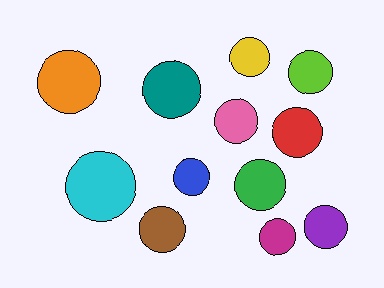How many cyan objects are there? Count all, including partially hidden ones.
There is 1 cyan object.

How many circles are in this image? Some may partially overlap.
There are 12 circles.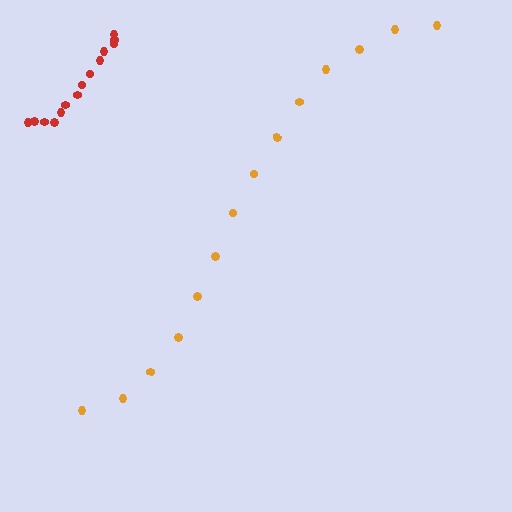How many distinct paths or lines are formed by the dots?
There are 2 distinct paths.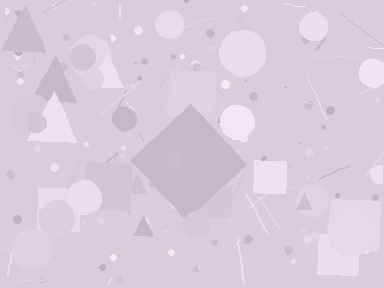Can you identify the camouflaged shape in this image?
The camouflaged shape is a diamond.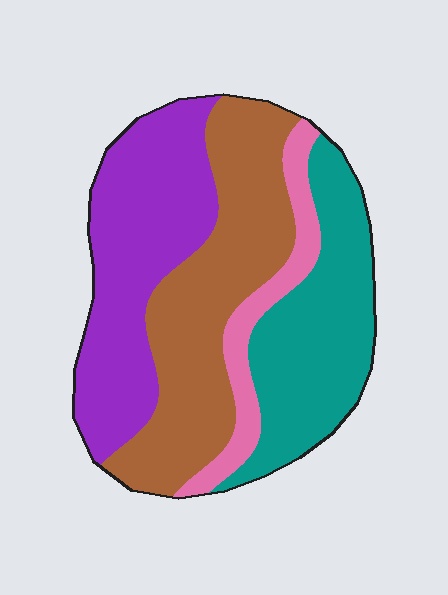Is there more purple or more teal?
Purple.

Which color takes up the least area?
Pink, at roughly 10%.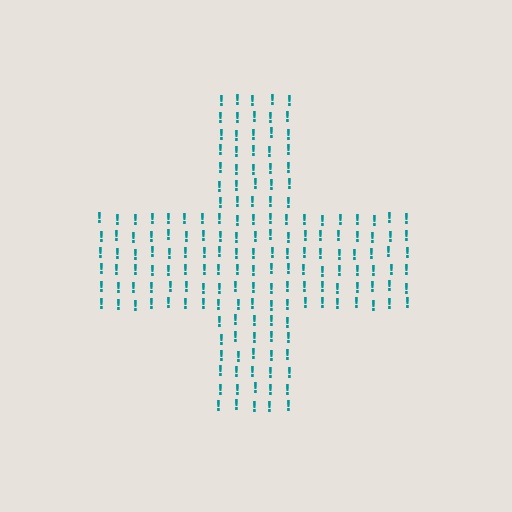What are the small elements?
The small elements are exclamation marks.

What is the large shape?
The large shape is a cross.